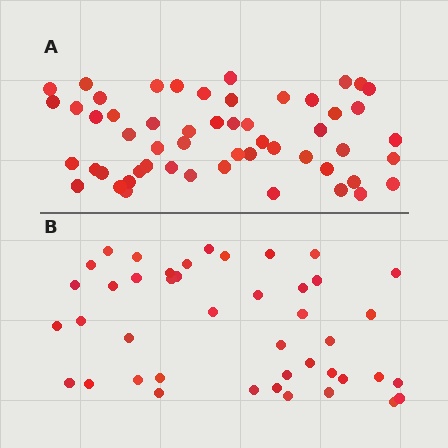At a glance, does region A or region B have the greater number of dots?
Region A (the top region) has more dots.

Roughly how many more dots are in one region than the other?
Region A has roughly 12 or so more dots than region B.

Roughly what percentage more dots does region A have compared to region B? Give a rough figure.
About 25% more.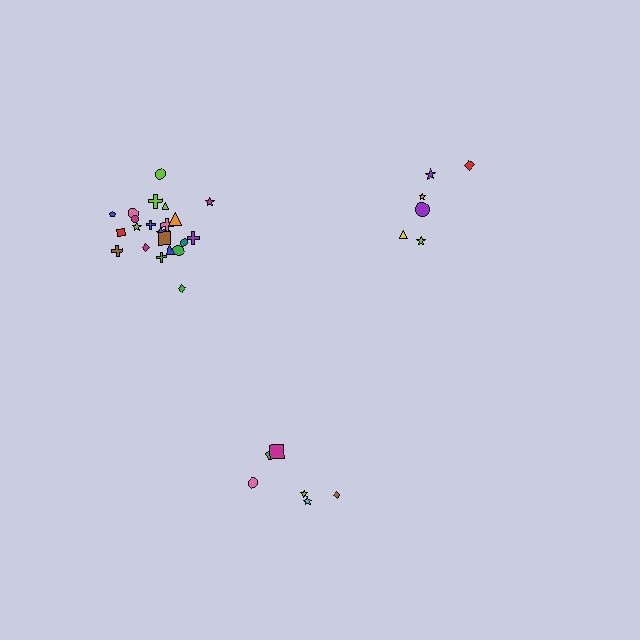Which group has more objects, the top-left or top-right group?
The top-left group.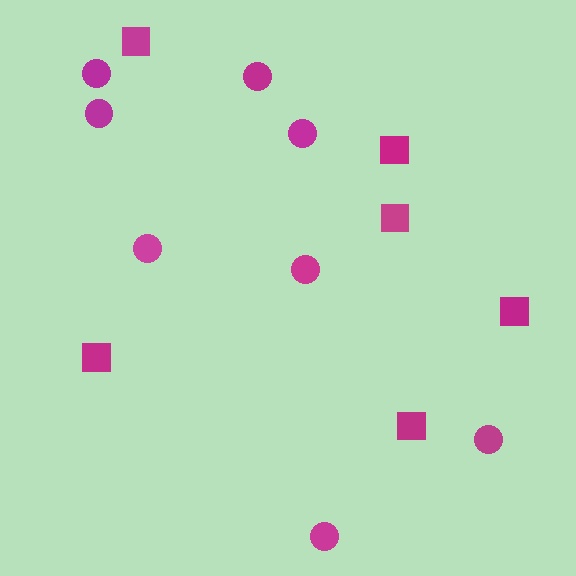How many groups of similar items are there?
There are 2 groups: one group of squares (6) and one group of circles (8).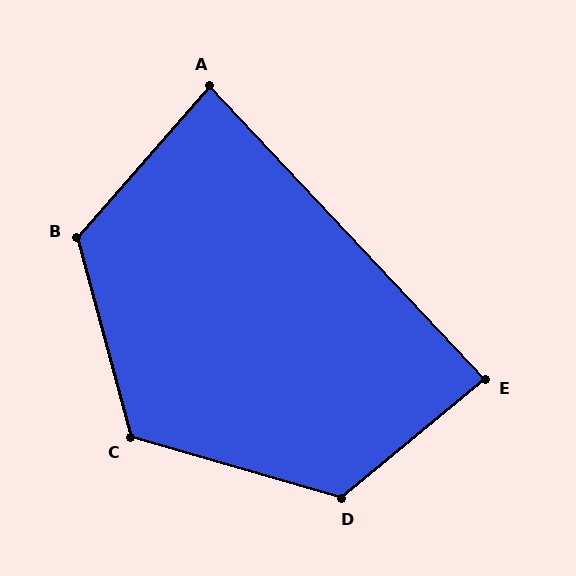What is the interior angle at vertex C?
Approximately 121 degrees (obtuse).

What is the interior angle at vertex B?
Approximately 124 degrees (obtuse).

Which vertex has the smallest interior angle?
A, at approximately 84 degrees.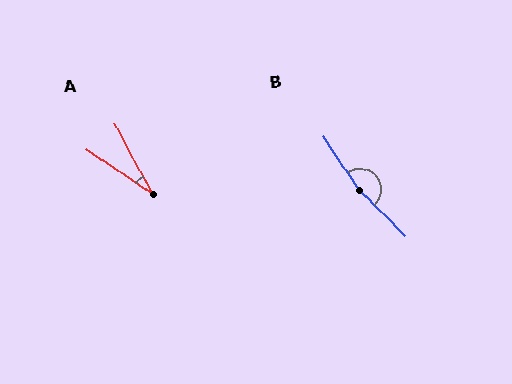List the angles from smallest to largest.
A (27°), B (169°).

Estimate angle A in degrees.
Approximately 27 degrees.